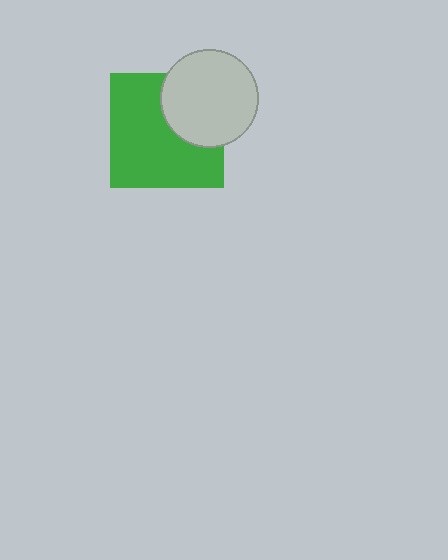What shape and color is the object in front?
The object in front is a light gray circle.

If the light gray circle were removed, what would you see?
You would see the complete green square.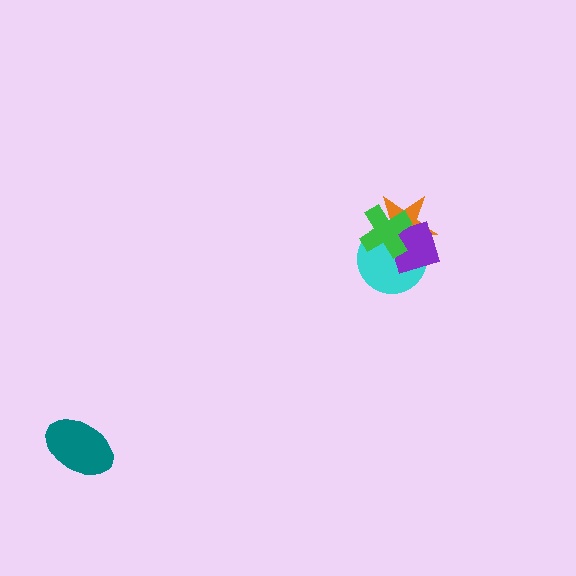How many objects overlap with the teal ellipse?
0 objects overlap with the teal ellipse.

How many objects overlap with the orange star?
3 objects overlap with the orange star.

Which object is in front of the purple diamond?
The green cross is in front of the purple diamond.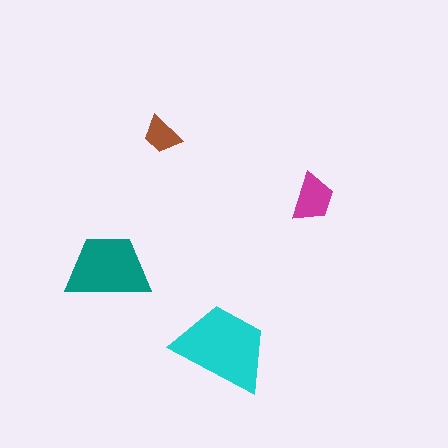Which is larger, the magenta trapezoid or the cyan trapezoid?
The cyan one.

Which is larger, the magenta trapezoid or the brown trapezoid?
The magenta one.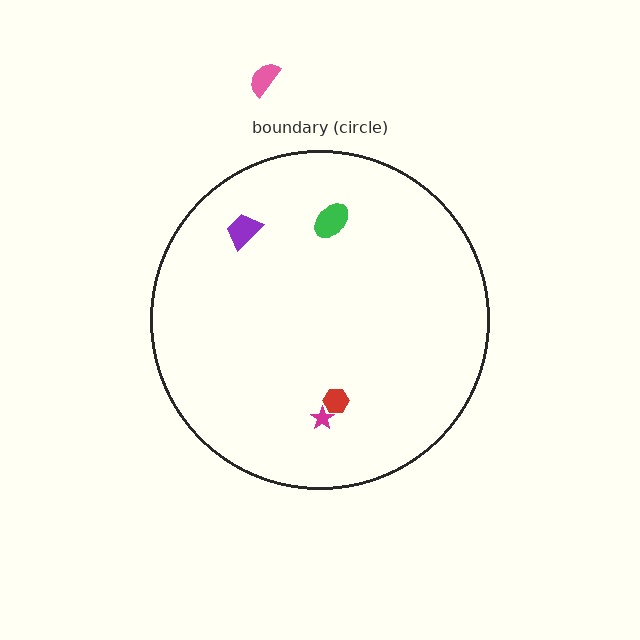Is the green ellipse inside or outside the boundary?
Inside.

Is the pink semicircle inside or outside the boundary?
Outside.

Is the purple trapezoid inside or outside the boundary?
Inside.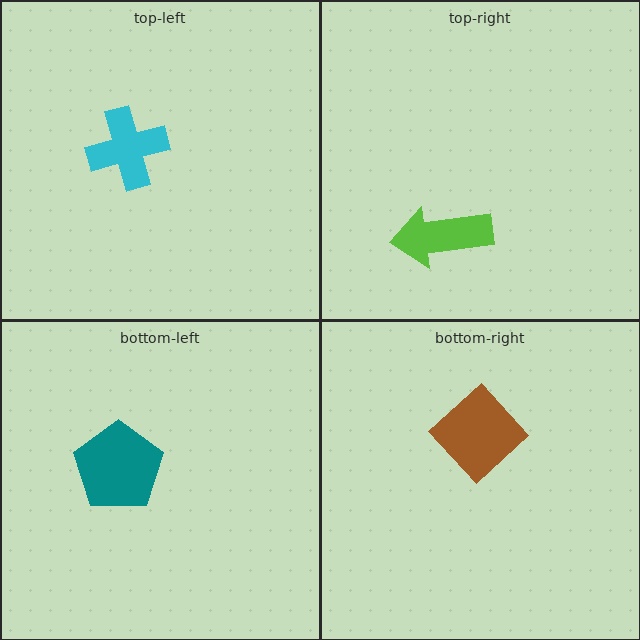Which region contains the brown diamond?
The bottom-right region.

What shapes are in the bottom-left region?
The teal pentagon.